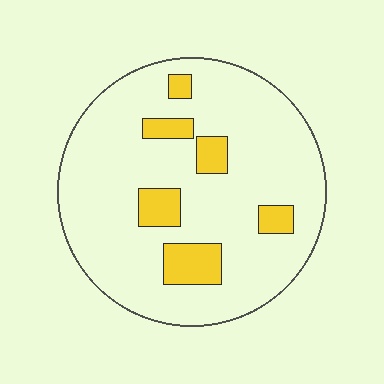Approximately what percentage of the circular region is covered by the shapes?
Approximately 15%.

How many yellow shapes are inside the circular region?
6.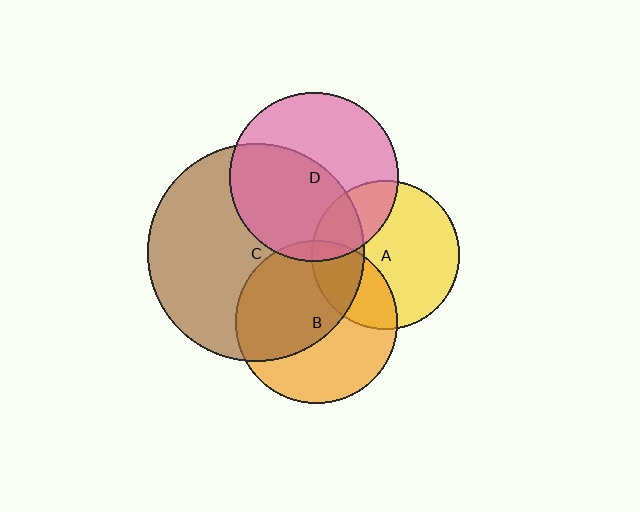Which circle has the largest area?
Circle C (brown).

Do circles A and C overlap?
Yes.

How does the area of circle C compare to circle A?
Approximately 2.1 times.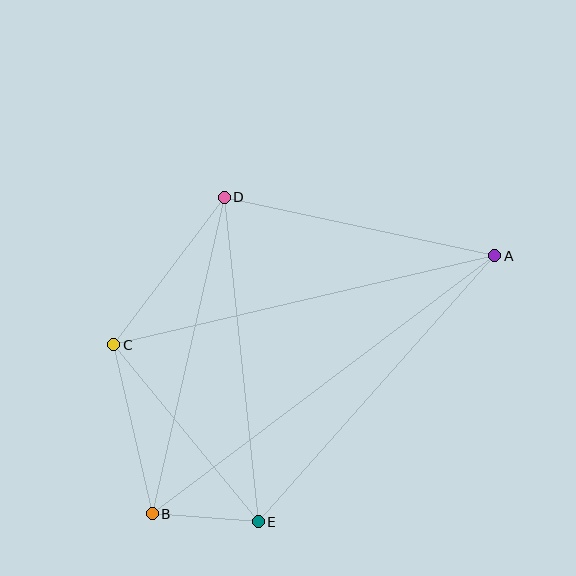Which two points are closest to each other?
Points B and E are closest to each other.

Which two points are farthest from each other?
Points A and B are farthest from each other.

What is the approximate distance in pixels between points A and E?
The distance between A and E is approximately 356 pixels.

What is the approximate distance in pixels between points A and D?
The distance between A and D is approximately 276 pixels.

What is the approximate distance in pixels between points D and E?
The distance between D and E is approximately 326 pixels.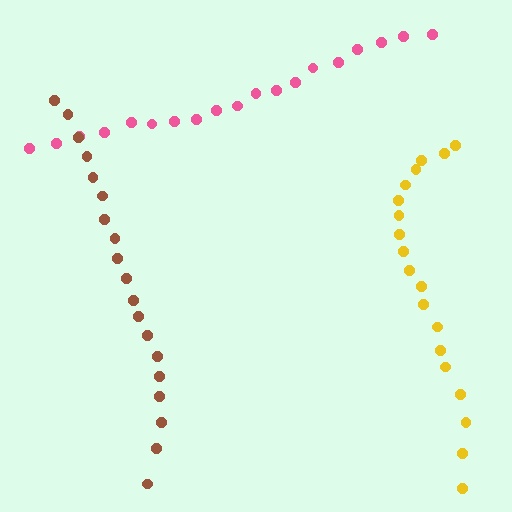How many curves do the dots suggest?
There are 3 distinct paths.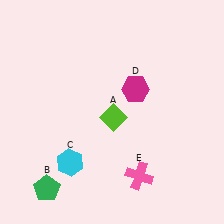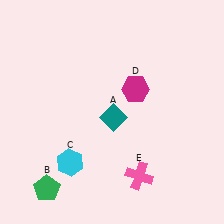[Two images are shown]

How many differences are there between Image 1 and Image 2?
There is 1 difference between the two images.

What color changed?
The diamond (A) changed from lime in Image 1 to teal in Image 2.